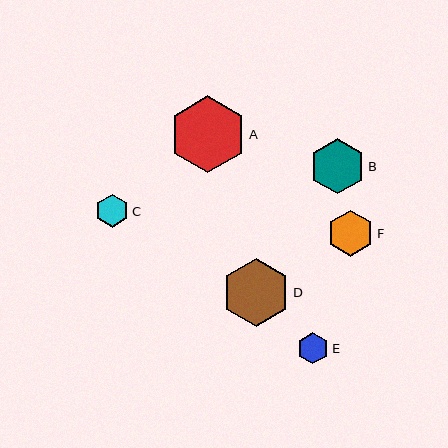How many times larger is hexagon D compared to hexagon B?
Hexagon D is approximately 1.2 times the size of hexagon B.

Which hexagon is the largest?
Hexagon A is the largest with a size of approximately 77 pixels.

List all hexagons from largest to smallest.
From largest to smallest: A, D, B, F, C, E.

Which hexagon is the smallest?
Hexagon E is the smallest with a size of approximately 32 pixels.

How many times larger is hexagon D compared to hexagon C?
Hexagon D is approximately 2.0 times the size of hexagon C.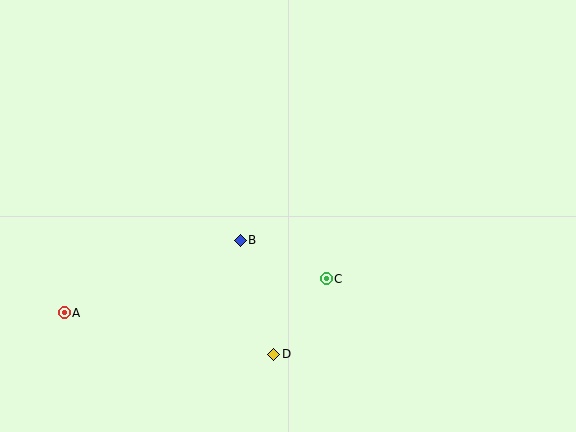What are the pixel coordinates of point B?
Point B is at (240, 240).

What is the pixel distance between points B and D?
The distance between B and D is 119 pixels.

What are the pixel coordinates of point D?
Point D is at (274, 354).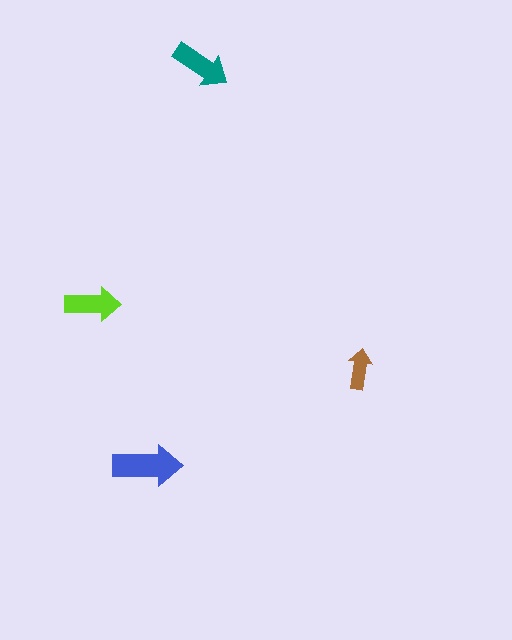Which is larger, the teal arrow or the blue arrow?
The blue one.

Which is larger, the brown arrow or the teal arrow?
The teal one.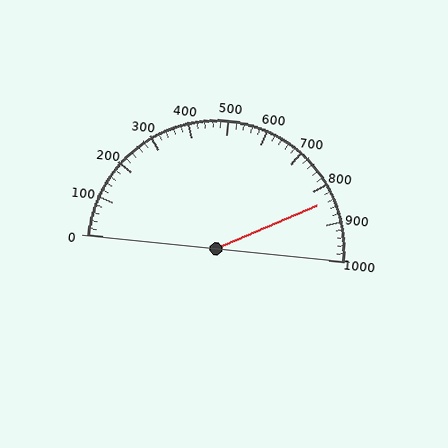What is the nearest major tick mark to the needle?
The nearest major tick mark is 800.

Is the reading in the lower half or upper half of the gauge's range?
The reading is in the upper half of the range (0 to 1000).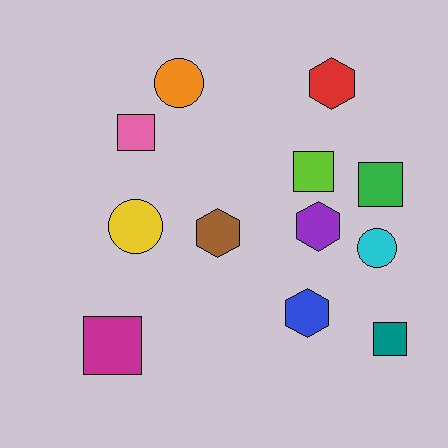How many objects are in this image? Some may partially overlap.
There are 12 objects.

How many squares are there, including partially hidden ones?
There are 5 squares.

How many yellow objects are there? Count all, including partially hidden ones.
There is 1 yellow object.